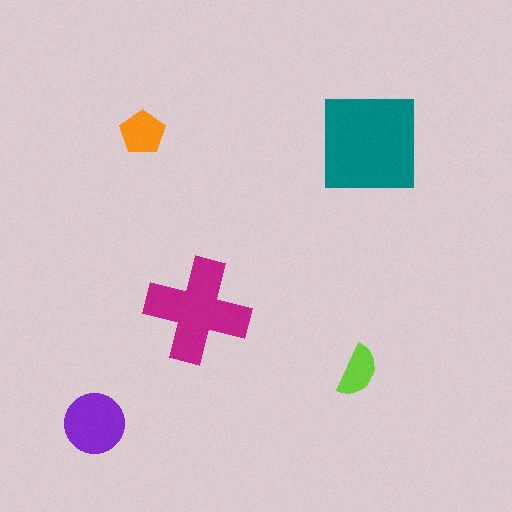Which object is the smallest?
The lime semicircle.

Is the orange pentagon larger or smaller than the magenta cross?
Smaller.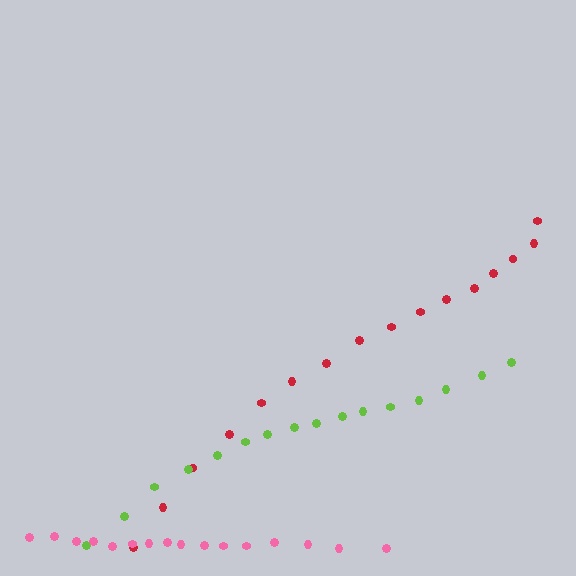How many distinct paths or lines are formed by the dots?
There are 3 distinct paths.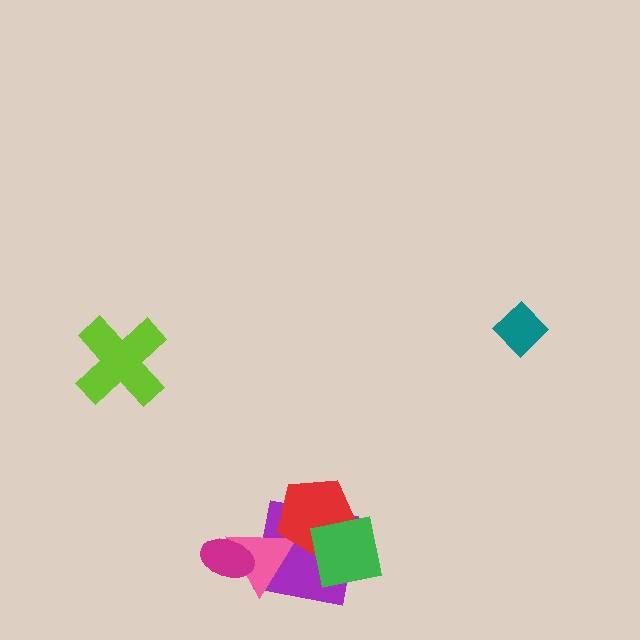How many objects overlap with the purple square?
3 objects overlap with the purple square.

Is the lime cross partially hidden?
No, no other shape covers it.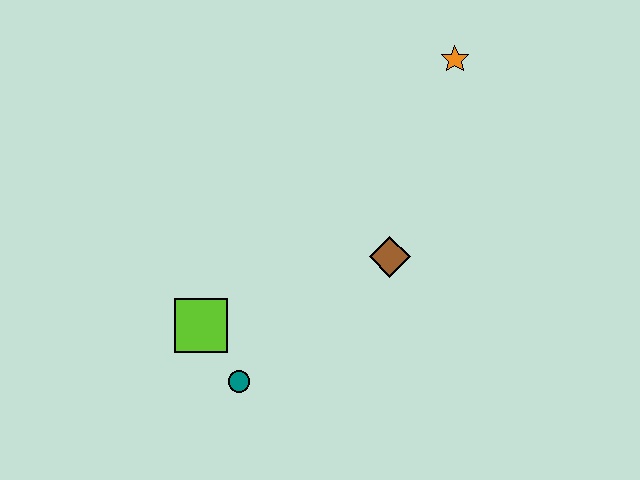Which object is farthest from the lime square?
The orange star is farthest from the lime square.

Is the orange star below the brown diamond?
No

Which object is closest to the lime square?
The teal circle is closest to the lime square.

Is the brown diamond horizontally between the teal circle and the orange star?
Yes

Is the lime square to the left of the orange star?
Yes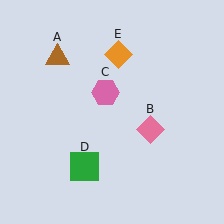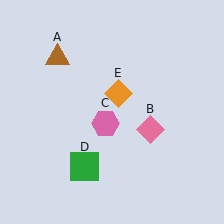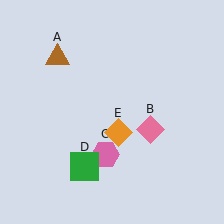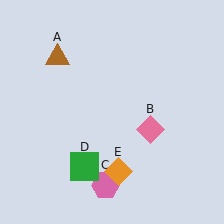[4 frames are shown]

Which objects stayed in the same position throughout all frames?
Brown triangle (object A) and pink diamond (object B) and green square (object D) remained stationary.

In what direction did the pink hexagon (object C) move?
The pink hexagon (object C) moved down.